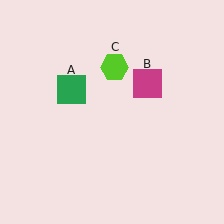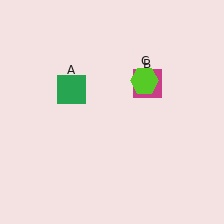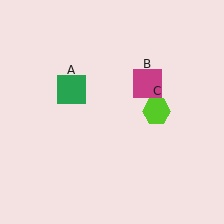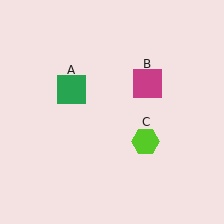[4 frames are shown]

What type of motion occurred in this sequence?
The lime hexagon (object C) rotated clockwise around the center of the scene.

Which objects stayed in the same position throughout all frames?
Green square (object A) and magenta square (object B) remained stationary.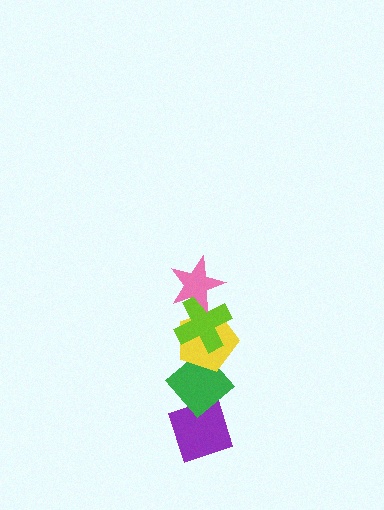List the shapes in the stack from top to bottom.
From top to bottom: the pink star, the lime cross, the yellow pentagon, the green diamond, the purple diamond.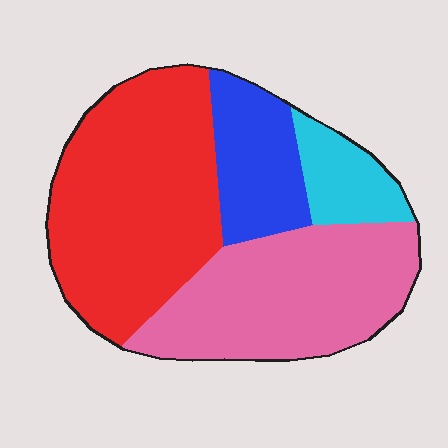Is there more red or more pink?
Red.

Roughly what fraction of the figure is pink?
Pink takes up about one third (1/3) of the figure.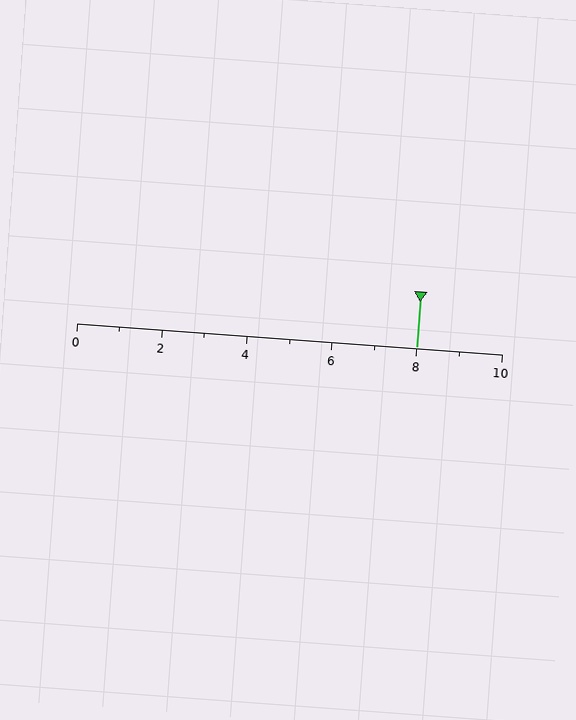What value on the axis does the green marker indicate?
The marker indicates approximately 8.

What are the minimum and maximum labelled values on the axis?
The axis runs from 0 to 10.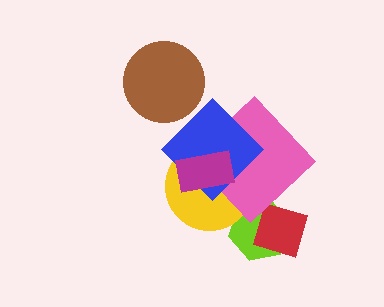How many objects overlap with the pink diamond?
3 objects overlap with the pink diamond.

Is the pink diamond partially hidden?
Yes, it is partially covered by another shape.